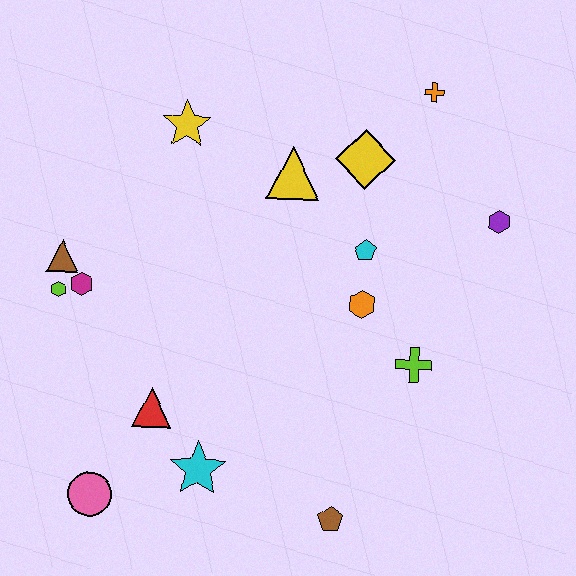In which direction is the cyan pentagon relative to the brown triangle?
The cyan pentagon is to the right of the brown triangle.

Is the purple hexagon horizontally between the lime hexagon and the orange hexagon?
No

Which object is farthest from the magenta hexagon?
The purple hexagon is farthest from the magenta hexagon.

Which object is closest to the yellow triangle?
The yellow diamond is closest to the yellow triangle.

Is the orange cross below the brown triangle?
No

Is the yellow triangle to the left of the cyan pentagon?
Yes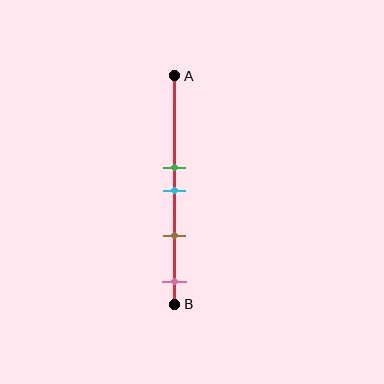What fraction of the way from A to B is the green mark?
The green mark is approximately 40% (0.4) of the way from A to B.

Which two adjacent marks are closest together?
The green and cyan marks are the closest adjacent pair.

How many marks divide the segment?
There are 4 marks dividing the segment.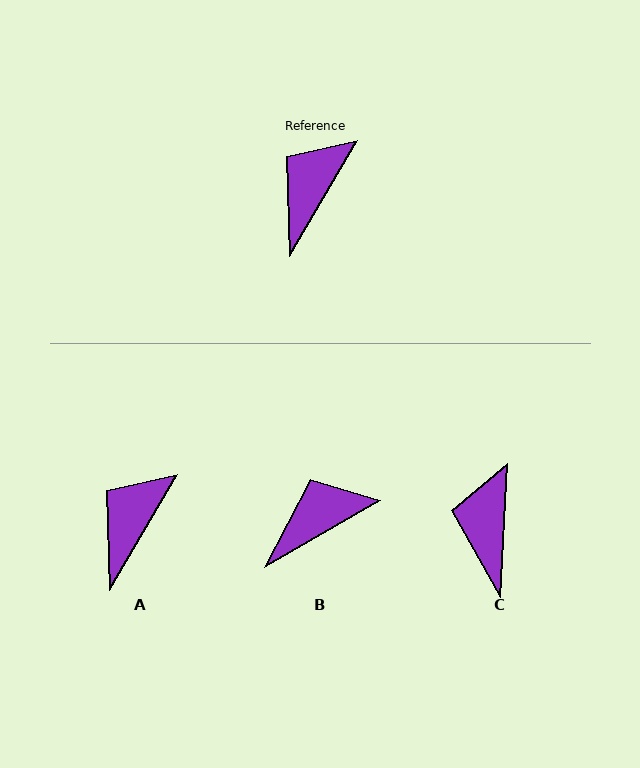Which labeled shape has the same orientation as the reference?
A.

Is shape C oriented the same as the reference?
No, it is off by about 27 degrees.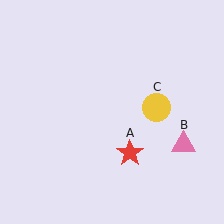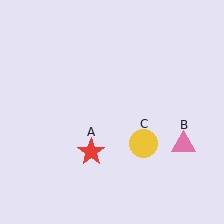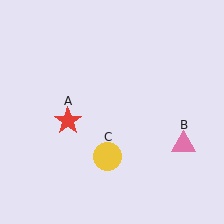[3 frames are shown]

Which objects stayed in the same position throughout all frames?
Pink triangle (object B) remained stationary.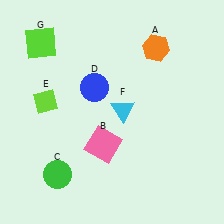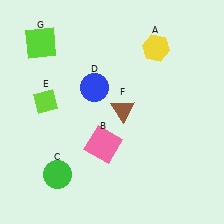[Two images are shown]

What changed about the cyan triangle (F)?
In Image 1, F is cyan. In Image 2, it changed to brown.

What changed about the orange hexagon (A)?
In Image 1, A is orange. In Image 2, it changed to yellow.